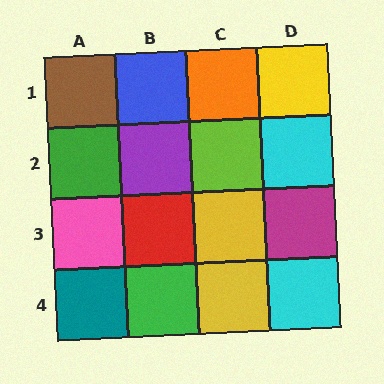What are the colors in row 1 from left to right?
Brown, blue, orange, yellow.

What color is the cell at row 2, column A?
Green.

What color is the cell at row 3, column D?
Magenta.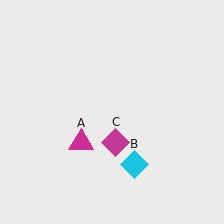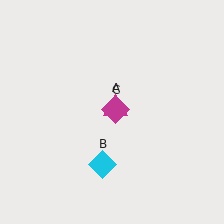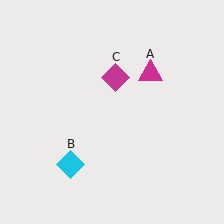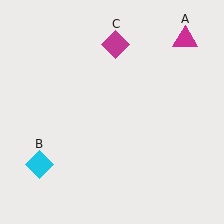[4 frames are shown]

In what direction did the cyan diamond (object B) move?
The cyan diamond (object B) moved left.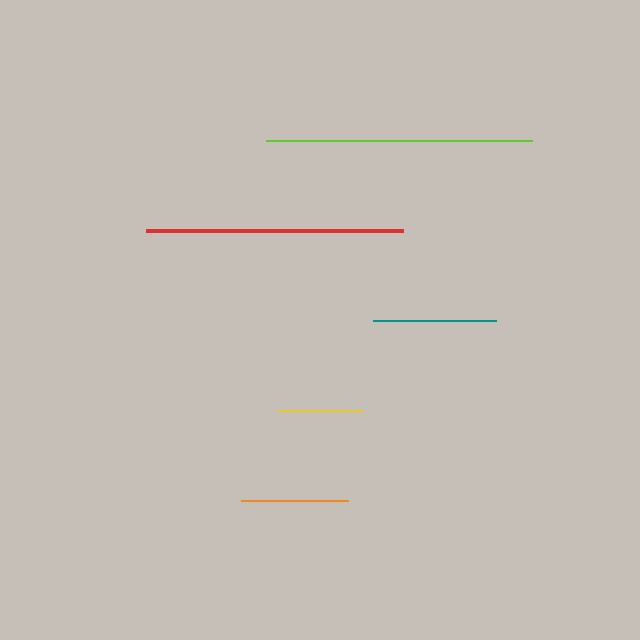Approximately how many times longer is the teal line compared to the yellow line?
The teal line is approximately 1.4 times the length of the yellow line.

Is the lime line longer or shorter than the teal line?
The lime line is longer than the teal line.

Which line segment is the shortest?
The yellow line is the shortest at approximately 85 pixels.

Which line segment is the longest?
The lime line is the longest at approximately 266 pixels.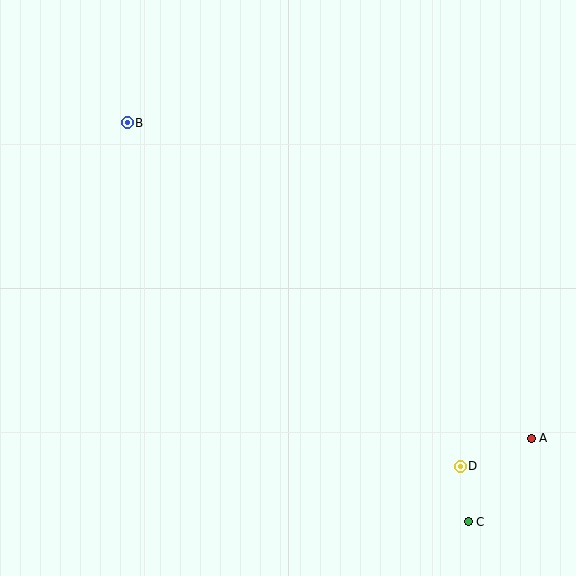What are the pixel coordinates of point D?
Point D is at (460, 466).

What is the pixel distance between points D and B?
The distance between D and B is 478 pixels.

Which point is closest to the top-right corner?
Point A is closest to the top-right corner.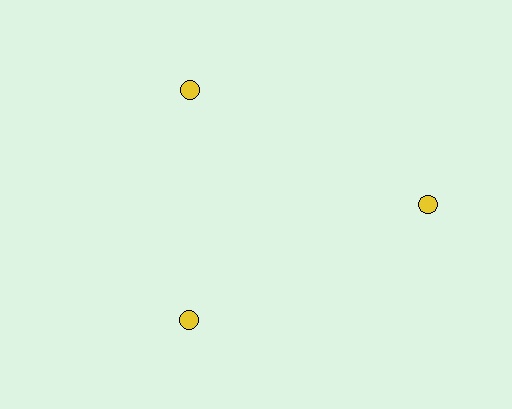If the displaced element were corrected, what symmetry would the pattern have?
It would have 3-fold rotational symmetry — the pattern would map onto itself every 120 degrees.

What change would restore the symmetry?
The symmetry would be restored by moving it inward, back onto the ring so that all 3 circles sit at equal angles and equal distance from the center.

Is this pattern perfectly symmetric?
No. The 3 yellow circles are arranged in a ring, but one element near the 3 o'clock position is pushed outward from the center, breaking the 3-fold rotational symmetry.